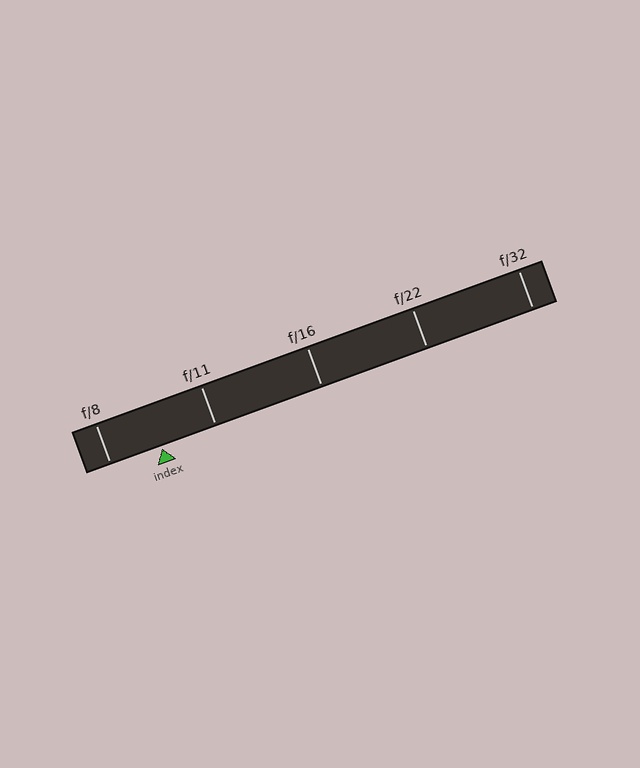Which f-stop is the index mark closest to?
The index mark is closest to f/8.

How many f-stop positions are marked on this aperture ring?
There are 5 f-stop positions marked.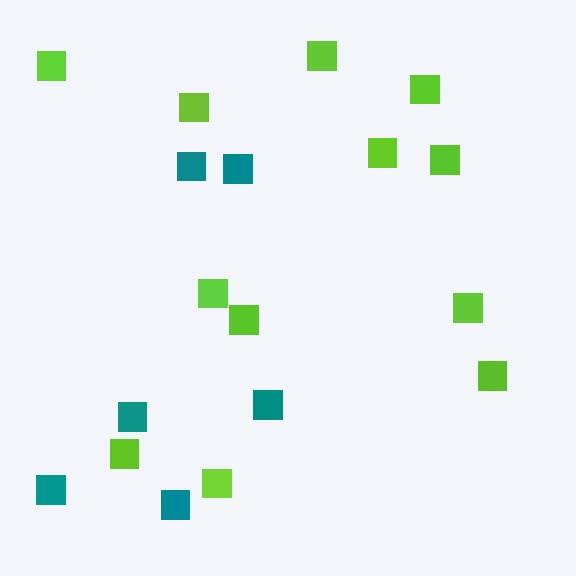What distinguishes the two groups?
There are 2 groups: one group of teal squares (6) and one group of lime squares (12).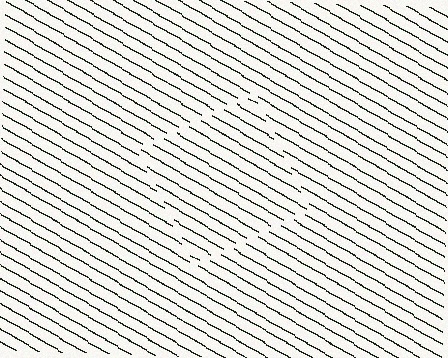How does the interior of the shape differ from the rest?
The interior of the shape contains the same grating, shifted by half a period — the contour is defined by the phase discontinuity where line-ends from the inner and outer gratings abut.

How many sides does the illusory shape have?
4 sides — the line-ends trace a square.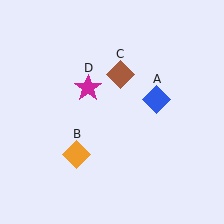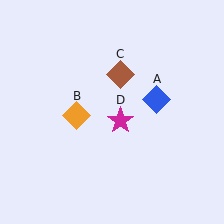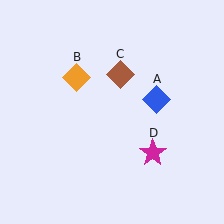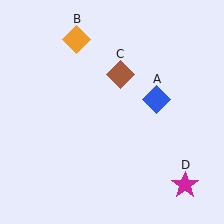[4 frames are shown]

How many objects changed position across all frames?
2 objects changed position: orange diamond (object B), magenta star (object D).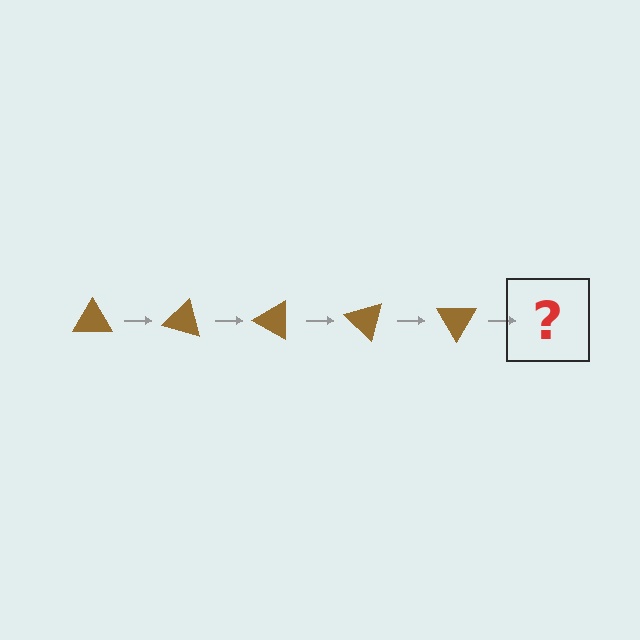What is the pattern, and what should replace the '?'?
The pattern is that the triangle rotates 15 degrees each step. The '?' should be a brown triangle rotated 75 degrees.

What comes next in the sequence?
The next element should be a brown triangle rotated 75 degrees.